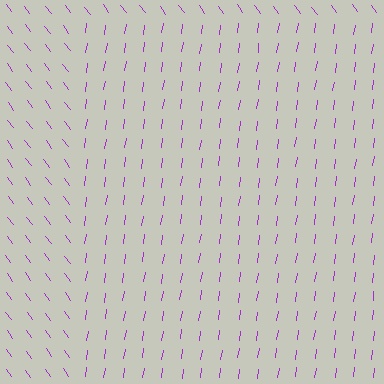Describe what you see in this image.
The image is filled with small purple line segments. A rectangle region in the image has lines oriented differently from the surrounding lines, creating a visible texture boundary.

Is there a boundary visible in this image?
Yes, there is a texture boundary formed by a change in line orientation.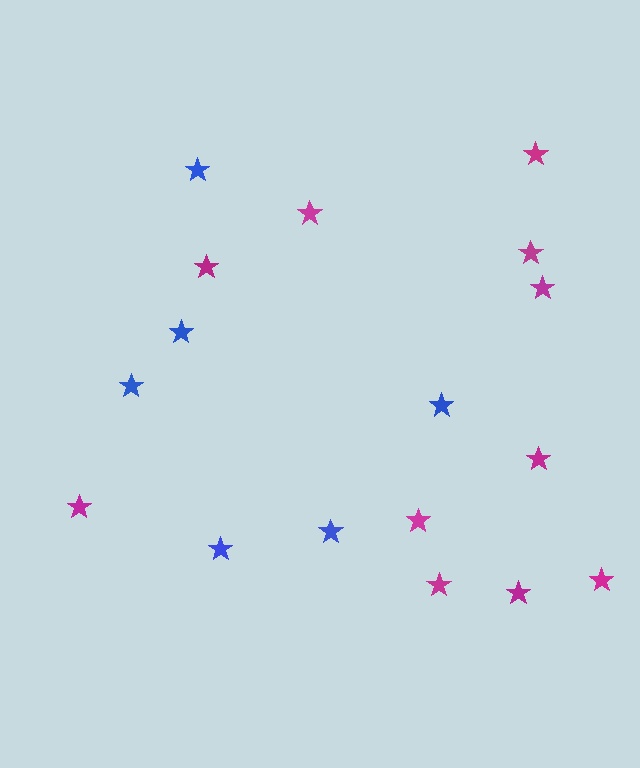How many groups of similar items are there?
There are 2 groups: one group of blue stars (6) and one group of magenta stars (11).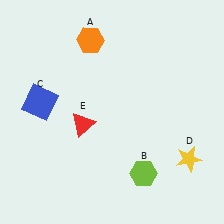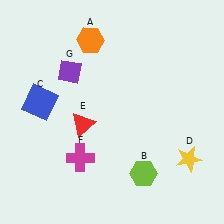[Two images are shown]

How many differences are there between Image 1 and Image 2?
There are 2 differences between the two images.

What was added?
A magenta cross (F), a purple diamond (G) were added in Image 2.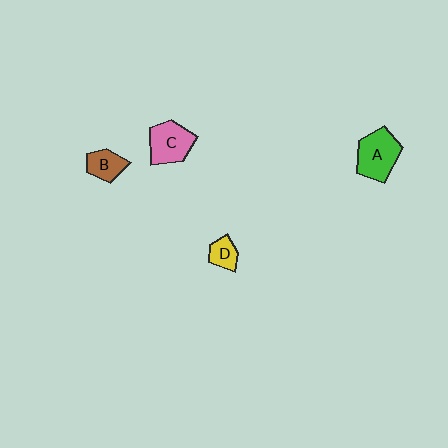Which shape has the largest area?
Shape A (green).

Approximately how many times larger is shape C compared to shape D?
Approximately 2.1 times.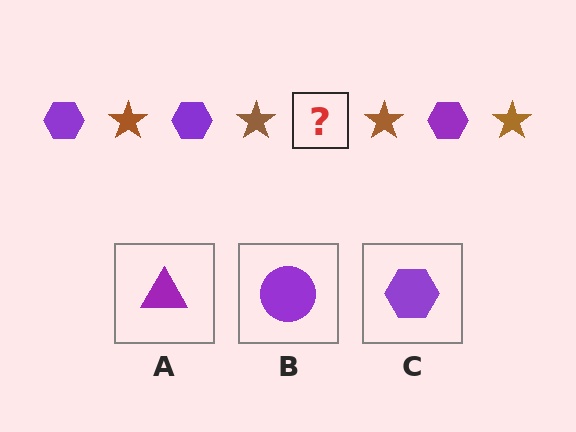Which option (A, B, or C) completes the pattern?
C.